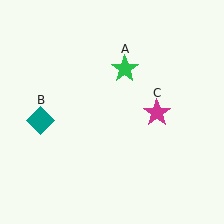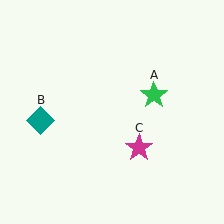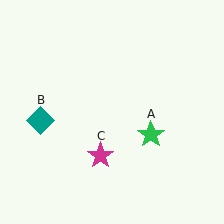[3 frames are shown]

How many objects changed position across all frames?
2 objects changed position: green star (object A), magenta star (object C).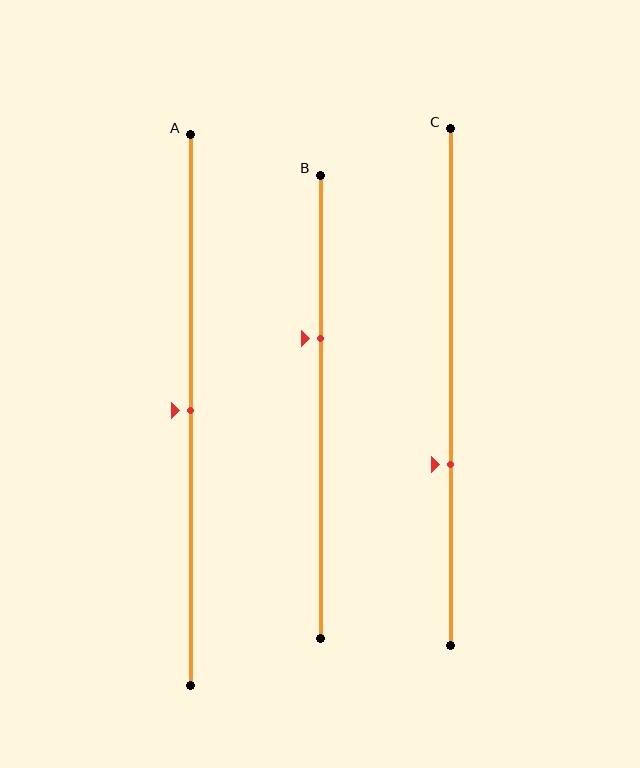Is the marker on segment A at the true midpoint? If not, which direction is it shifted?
Yes, the marker on segment A is at the true midpoint.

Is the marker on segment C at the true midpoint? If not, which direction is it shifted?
No, the marker on segment C is shifted downward by about 15% of the segment length.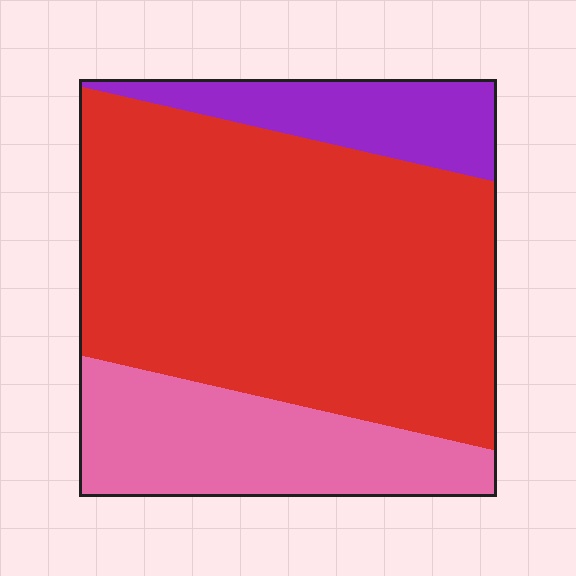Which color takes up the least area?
Purple, at roughly 15%.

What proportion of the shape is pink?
Pink covers 22% of the shape.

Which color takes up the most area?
Red, at roughly 65%.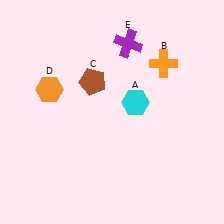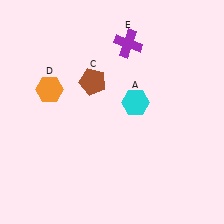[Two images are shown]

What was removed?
The orange cross (B) was removed in Image 2.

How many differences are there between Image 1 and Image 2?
There is 1 difference between the two images.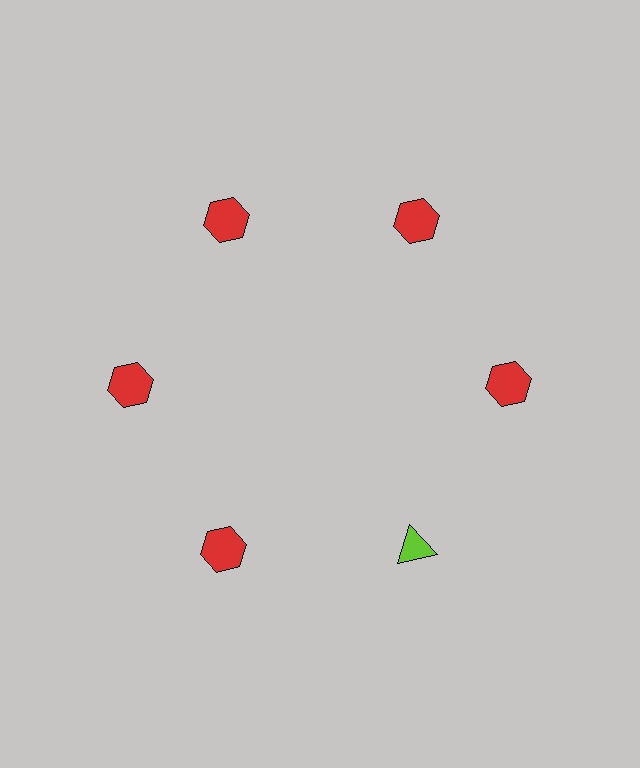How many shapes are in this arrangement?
There are 6 shapes arranged in a ring pattern.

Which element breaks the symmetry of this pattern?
The lime triangle at roughly the 5 o'clock position breaks the symmetry. All other shapes are red hexagons.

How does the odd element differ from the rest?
It differs in both color (lime instead of red) and shape (triangle instead of hexagon).